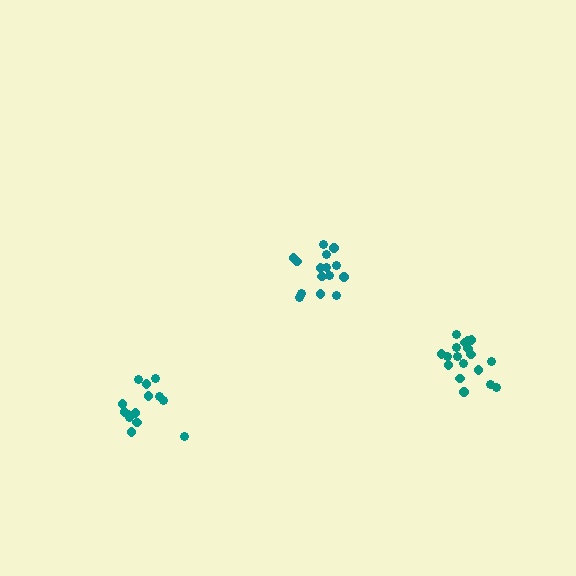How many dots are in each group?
Group 1: 14 dots, Group 2: 15 dots, Group 3: 18 dots (47 total).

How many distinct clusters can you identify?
There are 3 distinct clusters.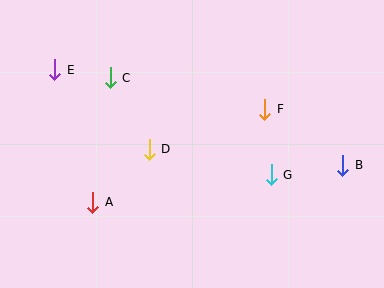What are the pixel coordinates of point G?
Point G is at (271, 175).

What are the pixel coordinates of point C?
Point C is at (110, 78).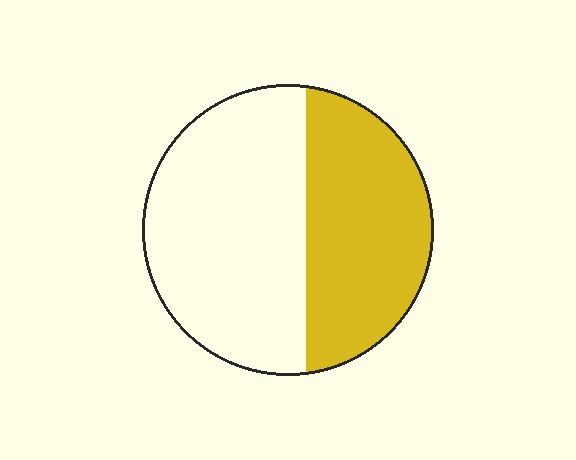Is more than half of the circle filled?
No.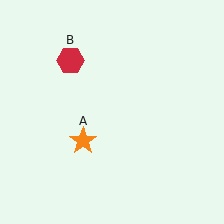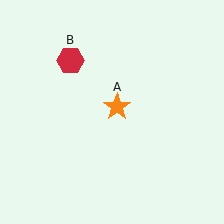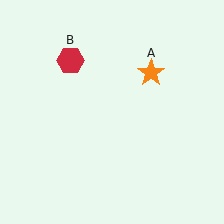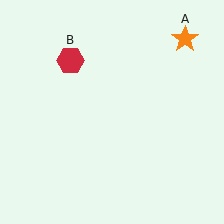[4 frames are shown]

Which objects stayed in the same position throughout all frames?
Red hexagon (object B) remained stationary.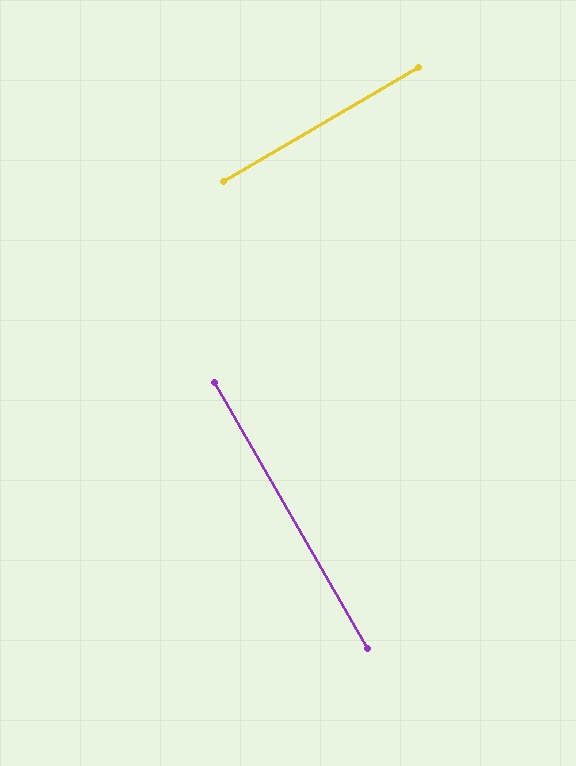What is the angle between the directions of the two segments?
Approximately 89 degrees.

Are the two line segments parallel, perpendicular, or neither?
Perpendicular — they meet at approximately 89°.